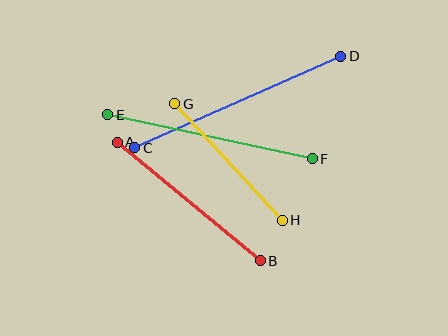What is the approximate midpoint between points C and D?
The midpoint is at approximately (238, 102) pixels.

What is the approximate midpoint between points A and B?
The midpoint is at approximately (189, 201) pixels.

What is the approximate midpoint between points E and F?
The midpoint is at approximately (210, 137) pixels.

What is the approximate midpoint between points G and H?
The midpoint is at approximately (228, 162) pixels.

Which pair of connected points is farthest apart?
Points C and D are farthest apart.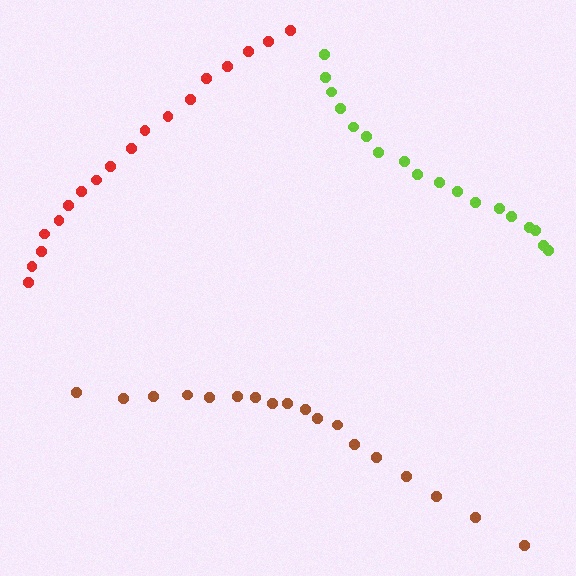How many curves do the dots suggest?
There are 3 distinct paths.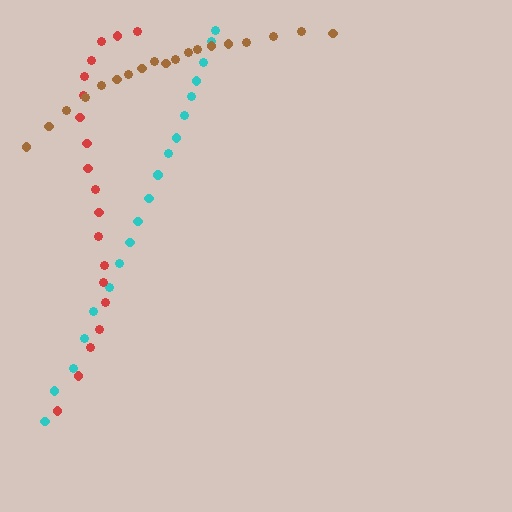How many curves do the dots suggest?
There are 3 distinct paths.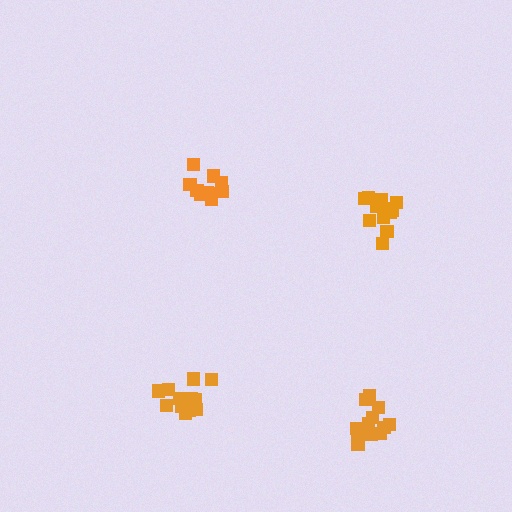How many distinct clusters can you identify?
There are 4 distinct clusters.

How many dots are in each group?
Group 1: 11 dots, Group 2: 14 dots, Group 3: 12 dots, Group 4: 13 dots (50 total).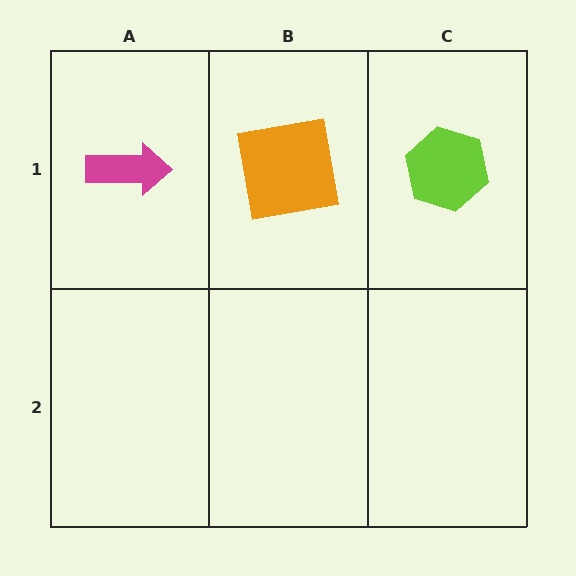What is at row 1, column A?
A magenta arrow.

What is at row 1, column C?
A lime hexagon.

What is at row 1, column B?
An orange square.